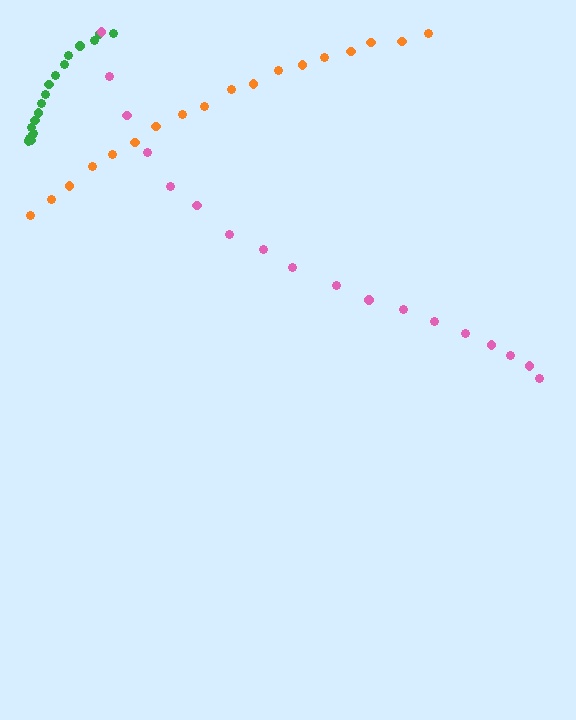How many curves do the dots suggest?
There are 3 distinct paths.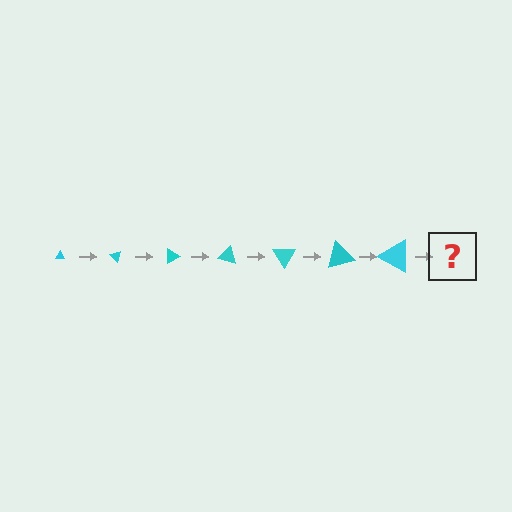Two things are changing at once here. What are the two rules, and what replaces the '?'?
The two rules are that the triangle grows larger each step and it rotates 45 degrees each step. The '?' should be a triangle, larger than the previous one and rotated 315 degrees from the start.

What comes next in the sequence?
The next element should be a triangle, larger than the previous one and rotated 315 degrees from the start.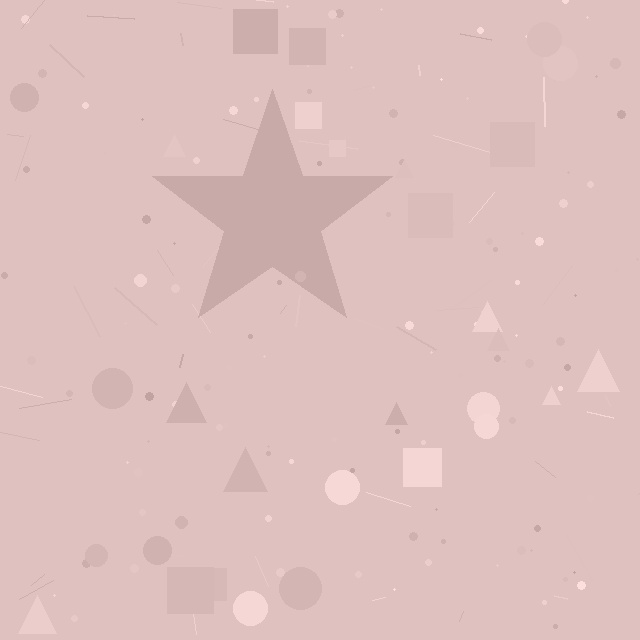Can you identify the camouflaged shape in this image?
The camouflaged shape is a star.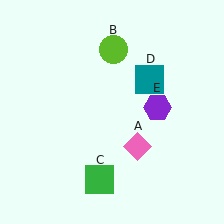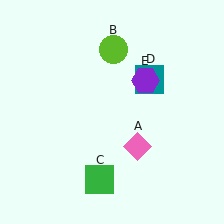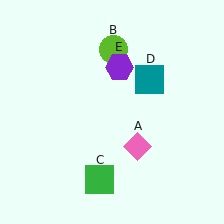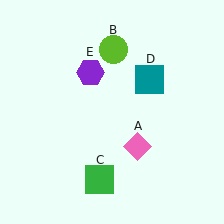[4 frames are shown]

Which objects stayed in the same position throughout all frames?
Pink diamond (object A) and lime circle (object B) and green square (object C) and teal square (object D) remained stationary.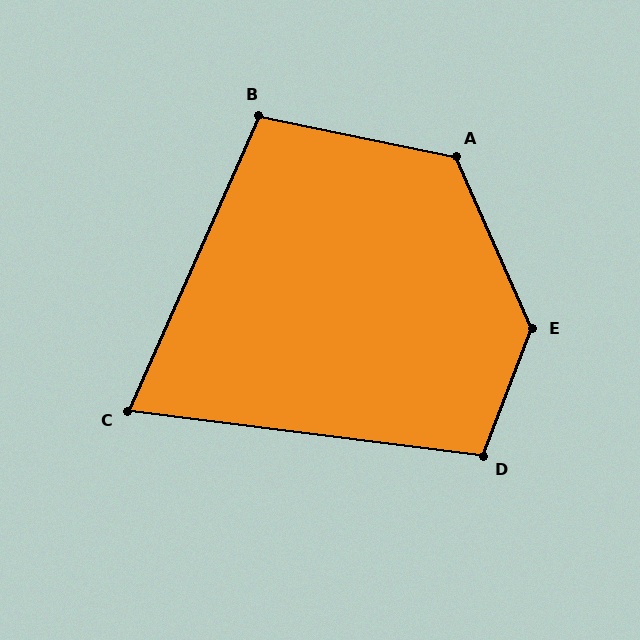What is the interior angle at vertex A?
Approximately 125 degrees (obtuse).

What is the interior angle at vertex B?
Approximately 102 degrees (obtuse).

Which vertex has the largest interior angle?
E, at approximately 135 degrees.